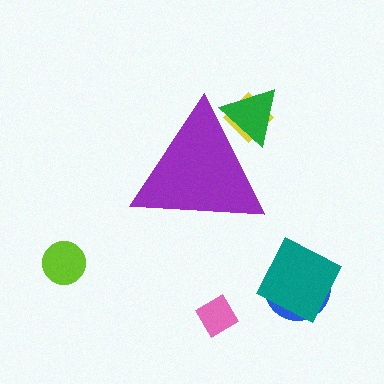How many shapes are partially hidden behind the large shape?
2 shapes are partially hidden.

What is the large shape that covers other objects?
A purple triangle.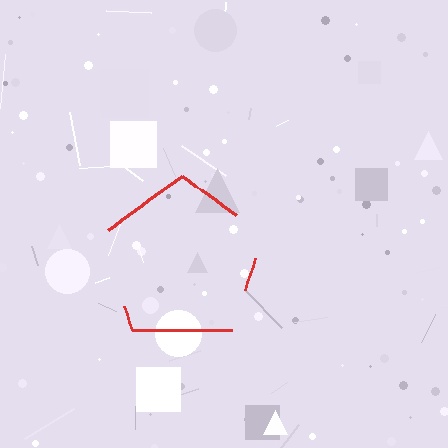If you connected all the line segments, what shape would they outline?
They would outline a pentagon.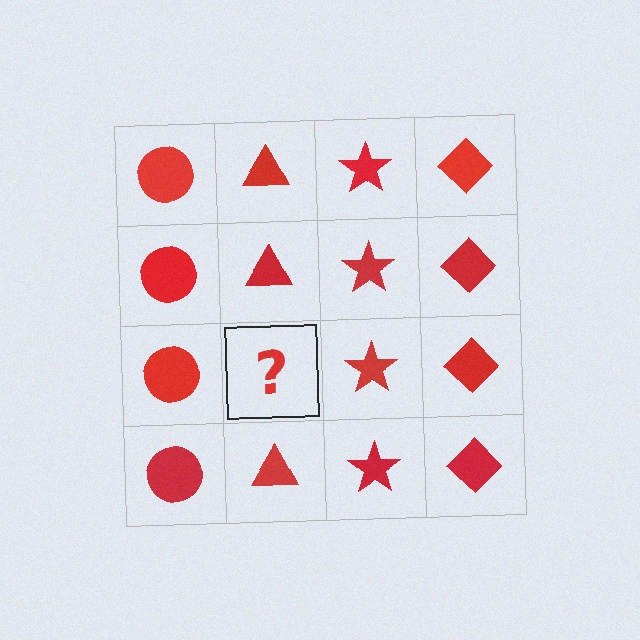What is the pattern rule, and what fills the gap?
The rule is that each column has a consistent shape. The gap should be filled with a red triangle.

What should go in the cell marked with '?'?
The missing cell should contain a red triangle.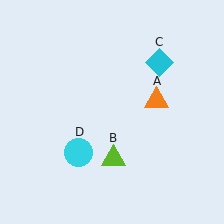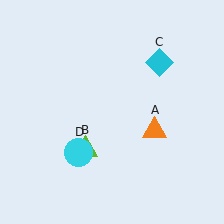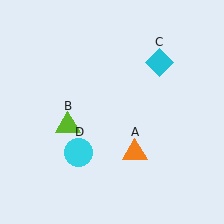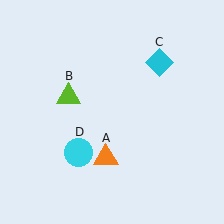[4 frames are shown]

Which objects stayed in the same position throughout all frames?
Cyan diamond (object C) and cyan circle (object D) remained stationary.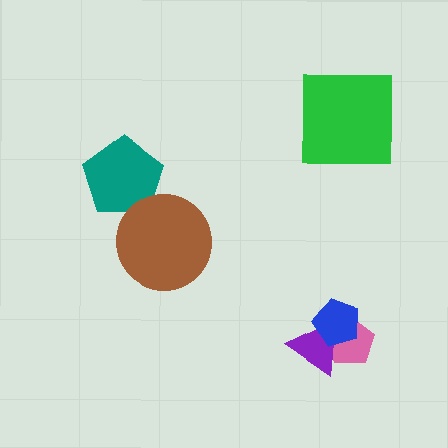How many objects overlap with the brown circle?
1 object overlaps with the brown circle.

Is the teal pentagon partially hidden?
Yes, it is partially covered by another shape.